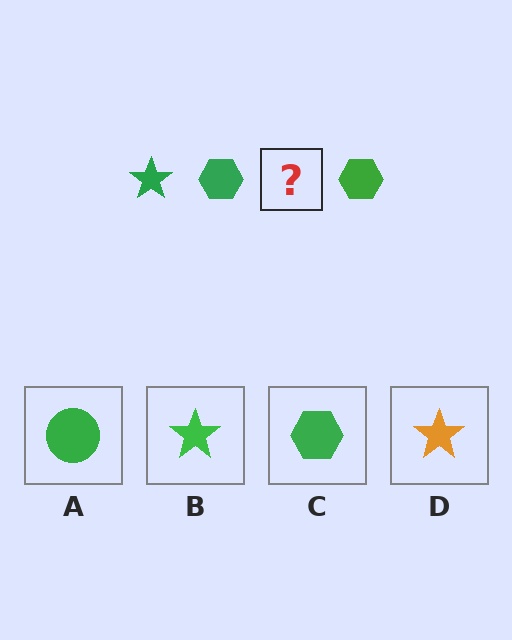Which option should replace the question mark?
Option B.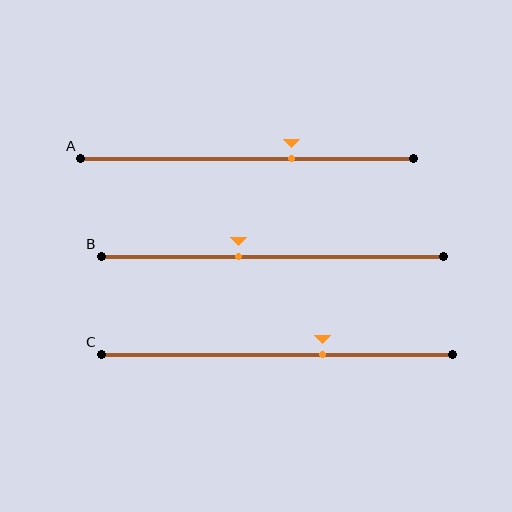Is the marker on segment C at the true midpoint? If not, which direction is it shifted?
No, the marker on segment C is shifted to the right by about 13% of the segment length.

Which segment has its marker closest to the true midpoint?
Segment B has its marker closest to the true midpoint.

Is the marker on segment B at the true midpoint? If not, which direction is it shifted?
No, the marker on segment B is shifted to the left by about 10% of the segment length.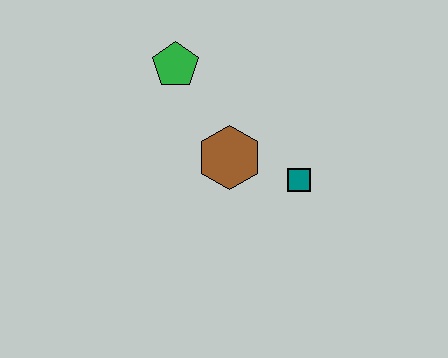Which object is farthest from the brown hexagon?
The green pentagon is farthest from the brown hexagon.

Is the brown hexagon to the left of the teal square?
Yes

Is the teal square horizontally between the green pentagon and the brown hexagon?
No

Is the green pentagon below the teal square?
No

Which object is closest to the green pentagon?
The brown hexagon is closest to the green pentagon.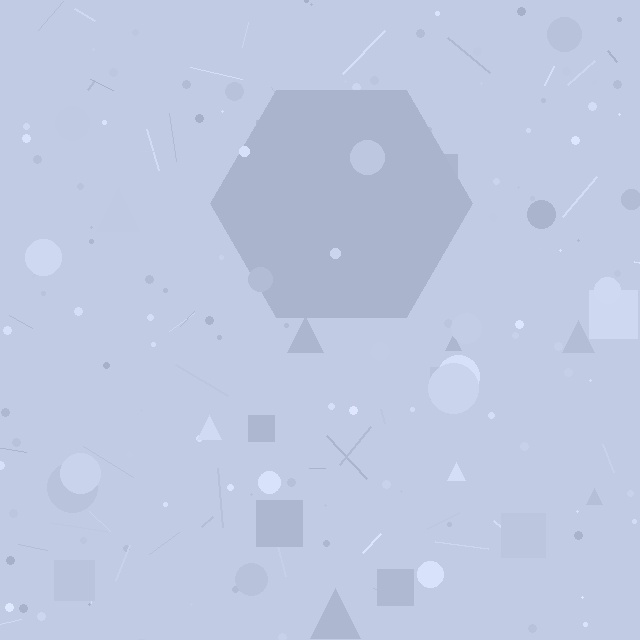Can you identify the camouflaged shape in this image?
The camouflaged shape is a hexagon.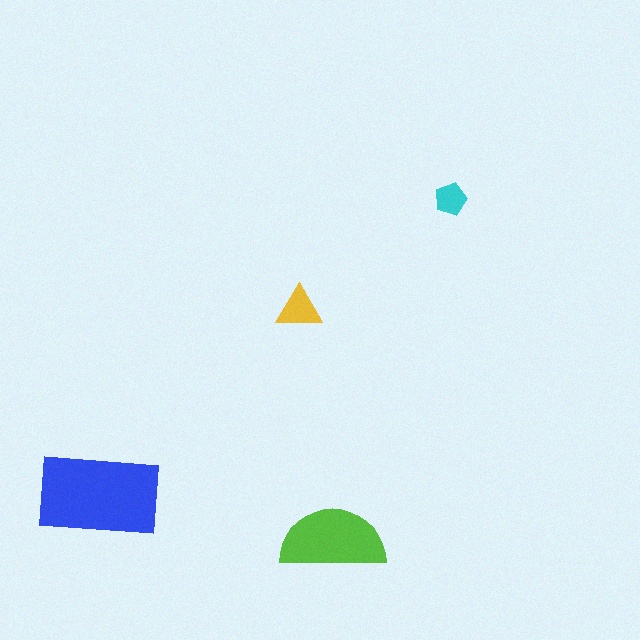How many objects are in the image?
There are 4 objects in the image.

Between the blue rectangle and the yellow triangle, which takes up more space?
The blue rectangle.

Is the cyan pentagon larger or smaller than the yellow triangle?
Smaller.